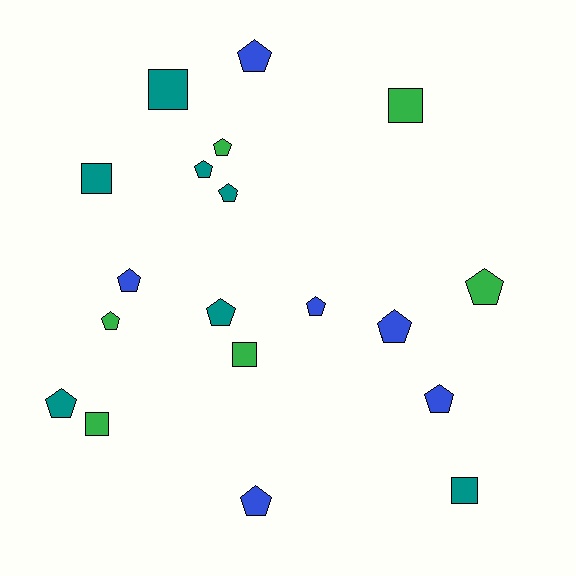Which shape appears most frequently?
Pentagon, with 13 objects.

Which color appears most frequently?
Teal, with 7 objects.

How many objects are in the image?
There are 19 objects.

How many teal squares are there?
There are 3 teal squares.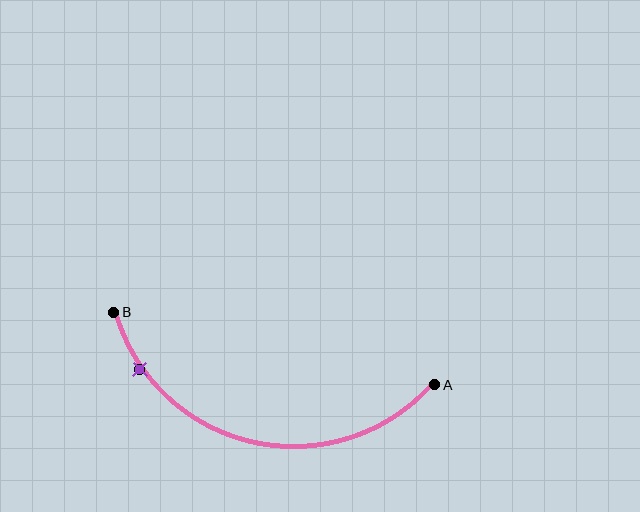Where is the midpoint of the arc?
The arc midpoint is the point on the curve farthest from the straight line joining A and B. It sits below that line.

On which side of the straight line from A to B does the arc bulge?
The arc bulges below the straight line connecting A and B.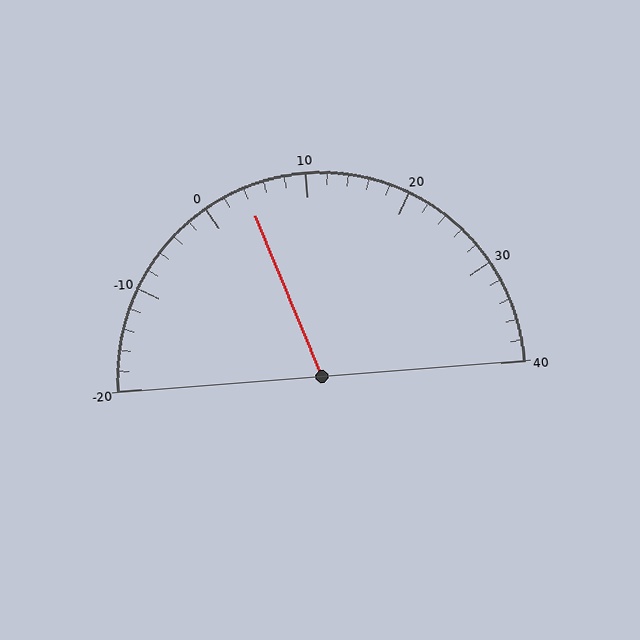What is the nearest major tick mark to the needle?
The nearest major tick mark is 0.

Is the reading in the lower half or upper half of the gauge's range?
The reading is in the lower half of the range (-20 to 40).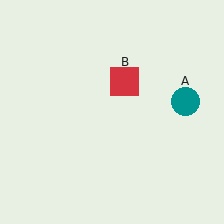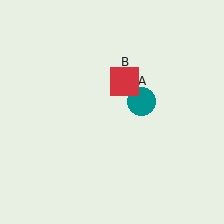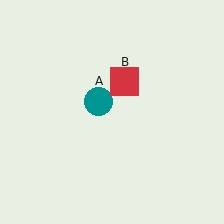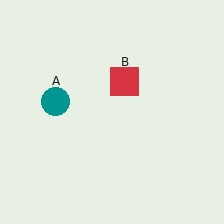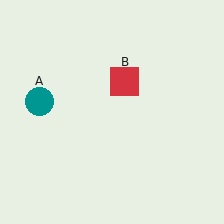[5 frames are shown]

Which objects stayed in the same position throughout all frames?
Red square (object B) remained stationary.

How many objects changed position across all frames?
1 object changed position: teal circle (object A).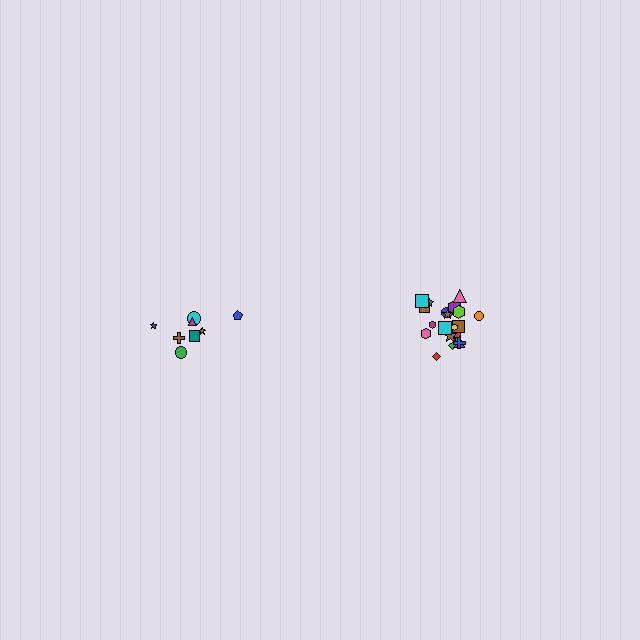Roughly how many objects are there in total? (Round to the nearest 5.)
Roughly 30 objects in total.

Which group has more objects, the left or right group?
The right group.